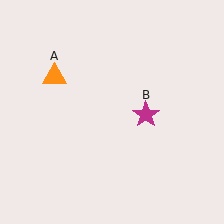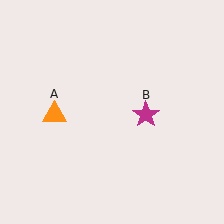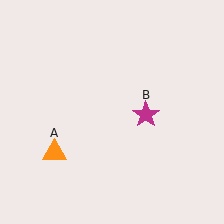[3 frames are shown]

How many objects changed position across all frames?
1 object changed position: orange triangle (object A).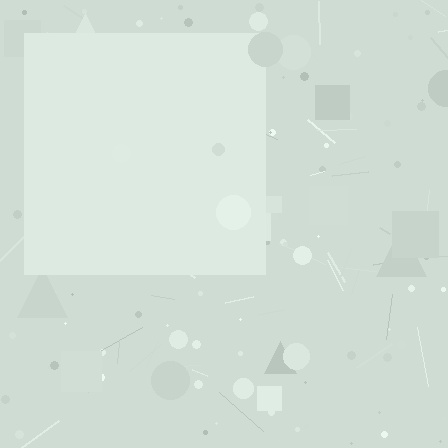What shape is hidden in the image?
A square is hidden in the image.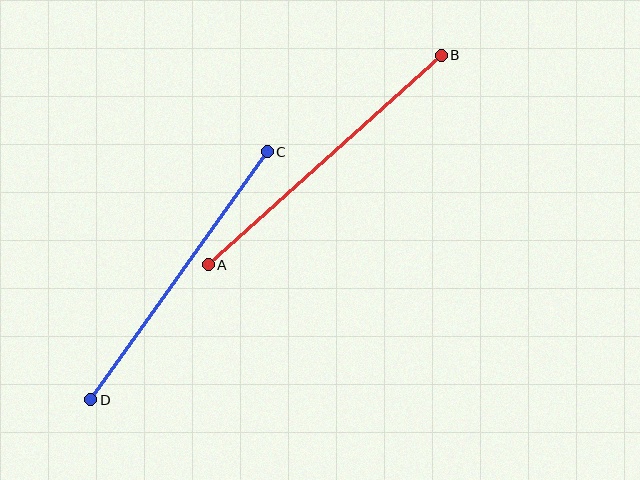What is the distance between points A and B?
The distance is approximately 314 pixels.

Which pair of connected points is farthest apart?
Points A and B are farthest apart.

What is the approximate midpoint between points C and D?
The midpoint is at approximately (179, 276) pixels.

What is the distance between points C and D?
The distance is approximately 305 pixels.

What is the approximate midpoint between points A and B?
The midpoint is at approximately (325, 160) pixels.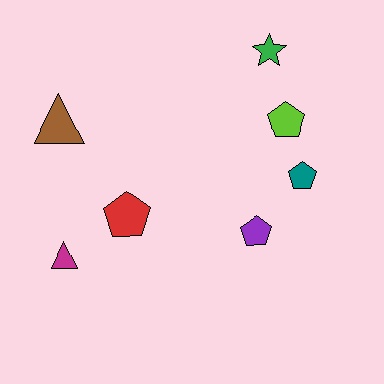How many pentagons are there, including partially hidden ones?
There are 4 pentagons.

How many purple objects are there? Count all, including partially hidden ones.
There is 1 purple object.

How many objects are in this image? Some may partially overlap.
There are 7 objects.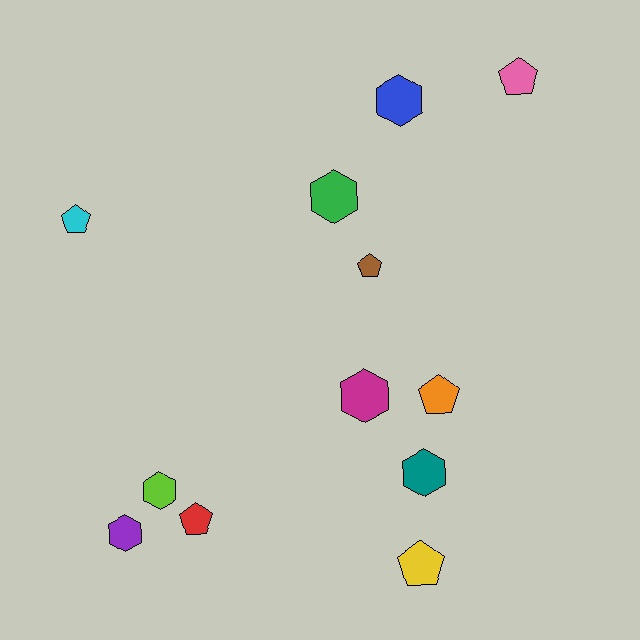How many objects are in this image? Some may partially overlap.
There are 12 objects.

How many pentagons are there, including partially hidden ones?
There are 6 pentagons.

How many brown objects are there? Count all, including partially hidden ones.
There is 1 brown object.